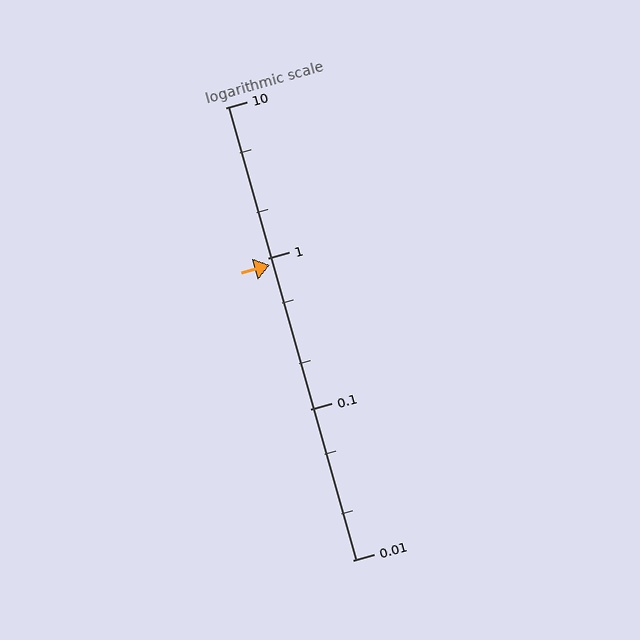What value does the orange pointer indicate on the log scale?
The pointer indicates approximately 0.91.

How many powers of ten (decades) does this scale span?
The scale spans 3 decades, from 0.01 to 10.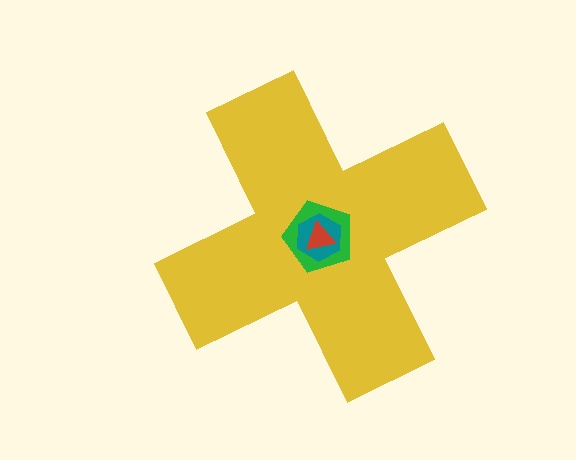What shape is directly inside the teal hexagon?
The red triangle.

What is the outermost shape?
The yellow cross.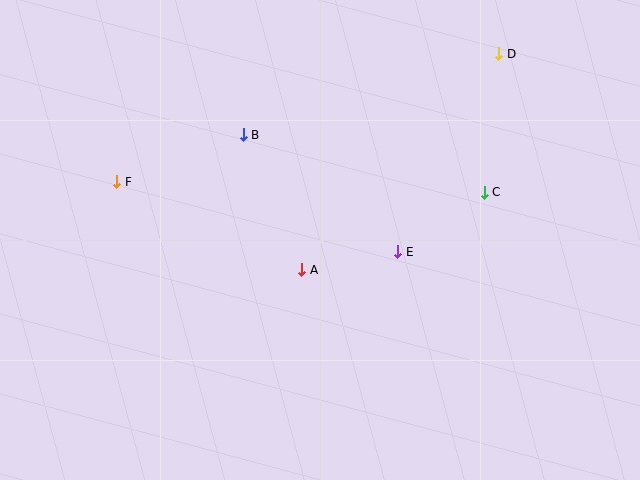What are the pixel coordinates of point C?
Point C is at (484, 192).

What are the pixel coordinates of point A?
Point A is at (302, 270).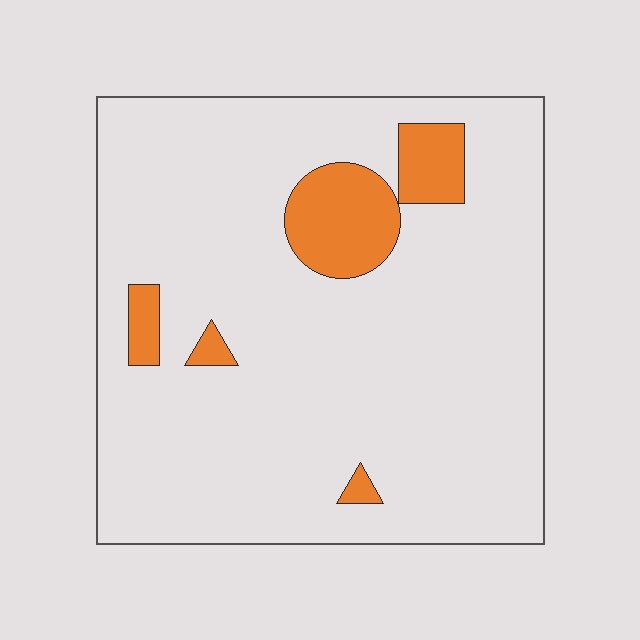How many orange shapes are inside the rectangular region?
5.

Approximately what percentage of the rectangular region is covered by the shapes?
Approximately 10%.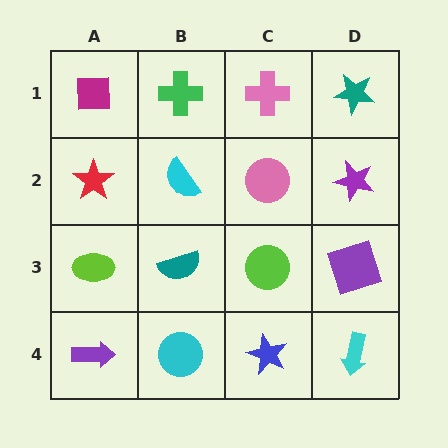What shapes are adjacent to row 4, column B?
A teal semicircle (row 3, column B), a purple arrow (row 4, column A), a blue star (row 4, column C).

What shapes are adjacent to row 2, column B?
A green cross (row 1, column B), a teal semicircle (row 3, column B), a red star (row 2, column A), a pink circle (row 2, column C).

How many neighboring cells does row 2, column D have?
3.